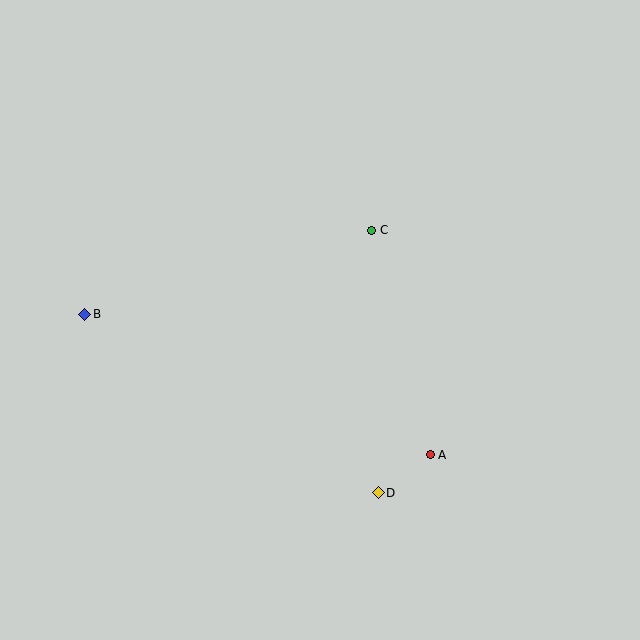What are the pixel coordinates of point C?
Point C is at (372, 230).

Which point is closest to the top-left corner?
Point B is closest to the top-left corner.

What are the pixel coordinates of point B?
Point B is at (85, 314).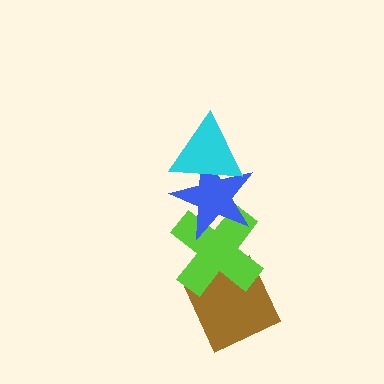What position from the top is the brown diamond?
The brown diamond is 4th from the top.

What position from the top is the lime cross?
The lime cross is 3rd from the top.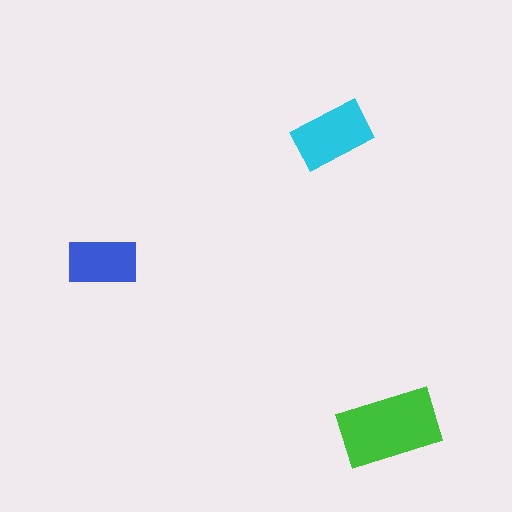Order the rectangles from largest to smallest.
the green one, the cyan one, the blue one.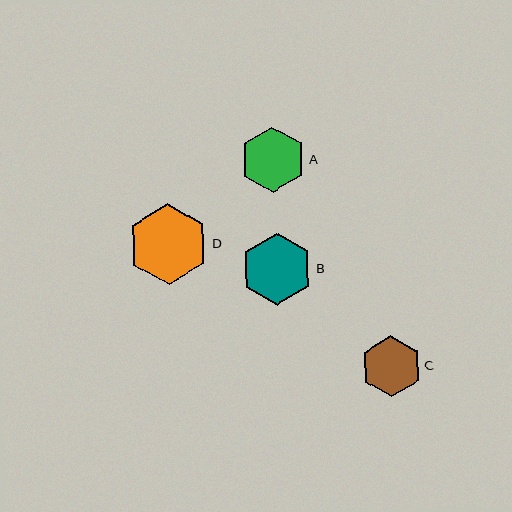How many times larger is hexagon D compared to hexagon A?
Hexagon D is approximately 1.2 times the size of hexagon A.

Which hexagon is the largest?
Hexagon D is the largest with a size of approximately 81 pixels.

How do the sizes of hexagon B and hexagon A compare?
Hexagon B and hexagon A are approximately the same size.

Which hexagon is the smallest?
Hexagon C is the smallest with a size of approximately 61 pixels.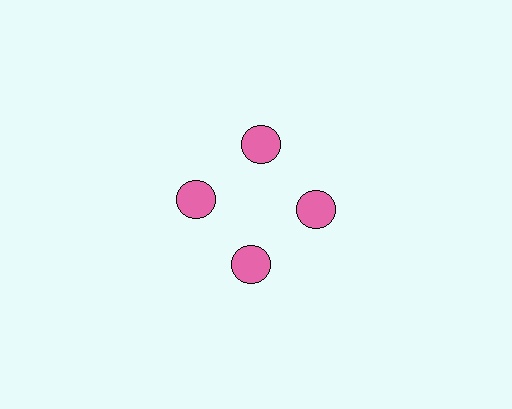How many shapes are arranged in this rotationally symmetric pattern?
There are 4 shapes, arranged in 4 groups of 1.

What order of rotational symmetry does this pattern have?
This pattern has 4-fold rotational symmetry.